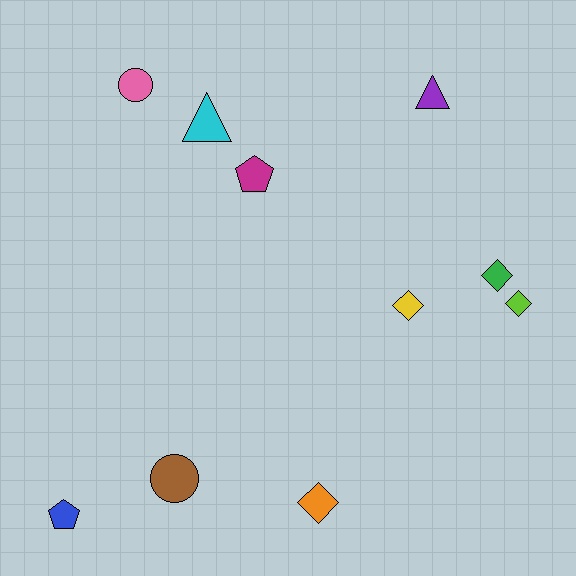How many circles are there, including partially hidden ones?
There are 2 circles.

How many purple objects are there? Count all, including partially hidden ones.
There is 1 purple object.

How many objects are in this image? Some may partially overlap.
There are 10 objects.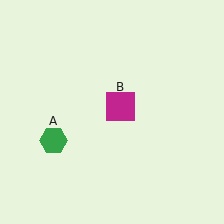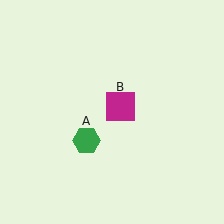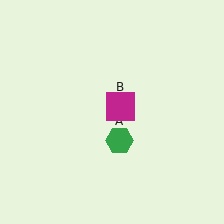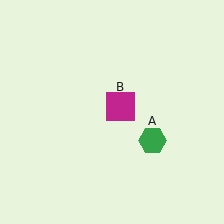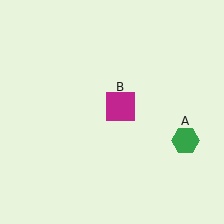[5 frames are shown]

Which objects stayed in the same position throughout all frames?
Magenta square (object B) remained stationary.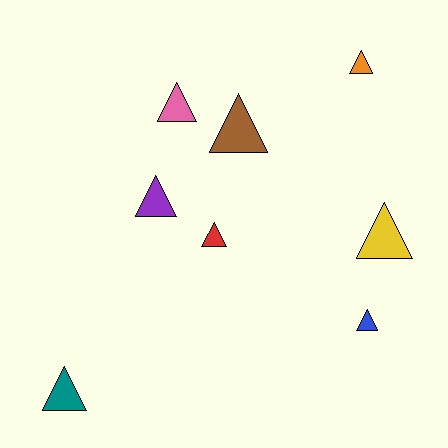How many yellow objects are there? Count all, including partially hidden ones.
There is 1 yellow object.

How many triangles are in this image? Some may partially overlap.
There are 8 triangles.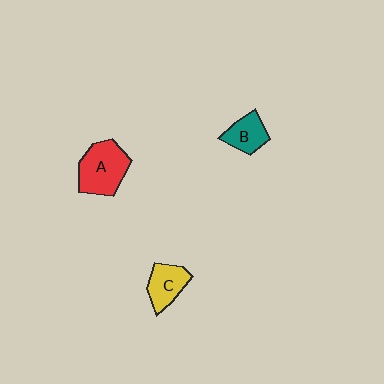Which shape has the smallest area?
Shape B (teal).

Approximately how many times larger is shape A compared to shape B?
Approximately 1.7 times.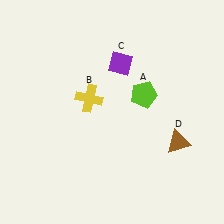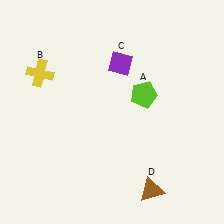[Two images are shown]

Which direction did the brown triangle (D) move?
The brown triangle (D) moved down.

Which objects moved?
The objects that moved are: the yellow cross (B), the brown triangle (D).